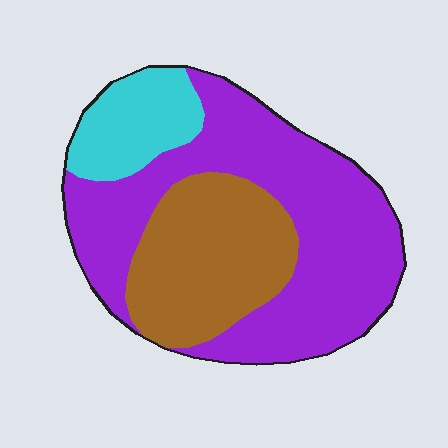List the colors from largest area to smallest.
From largest to smallest: purple, brown, cyan.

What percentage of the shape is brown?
Brown covers around 30% of the shape.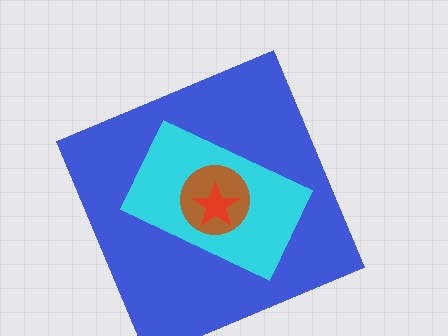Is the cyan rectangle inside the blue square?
Yes.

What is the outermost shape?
The blue square.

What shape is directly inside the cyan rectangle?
The brown circle.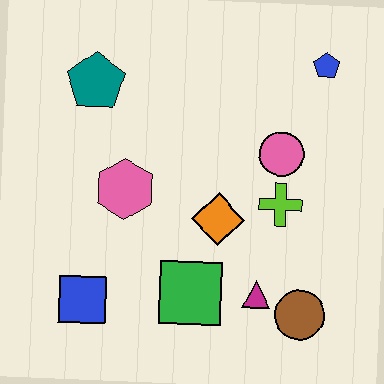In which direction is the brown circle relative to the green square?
The brown circle is to the right of the green square.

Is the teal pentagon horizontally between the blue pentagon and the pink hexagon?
No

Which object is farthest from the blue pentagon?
The blue square is farthest from the blue pentagon.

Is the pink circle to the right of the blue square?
Yes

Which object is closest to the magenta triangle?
The brown circle is closest to the magenta triangle.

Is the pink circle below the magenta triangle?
No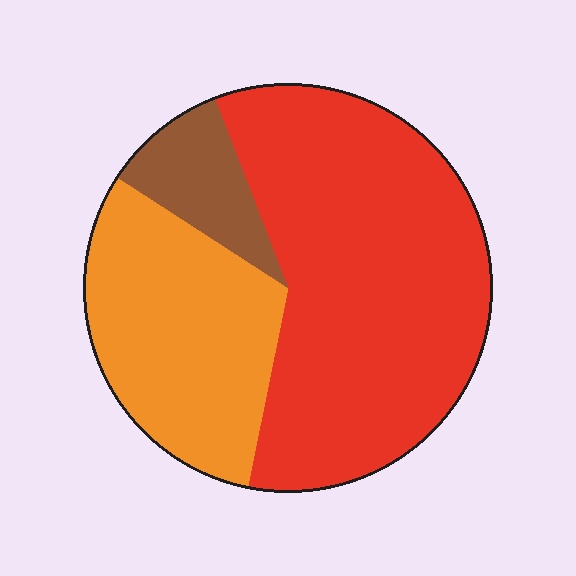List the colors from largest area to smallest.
From largest to smallest: red, orange, brown.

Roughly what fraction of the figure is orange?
Orange takes up about one third (1/3) of the figure.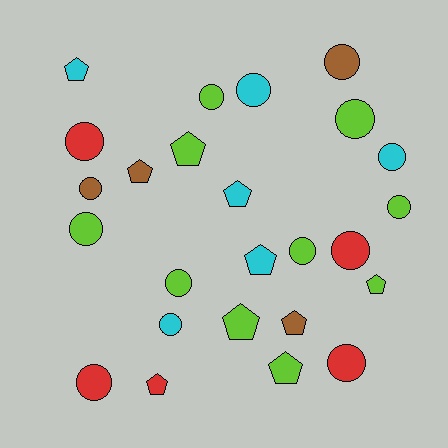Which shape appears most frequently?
Circle, with 15 objects.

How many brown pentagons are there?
There are 2 brown pentagons.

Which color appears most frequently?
Lime, with 10 objects.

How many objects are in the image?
There are 25 objects.